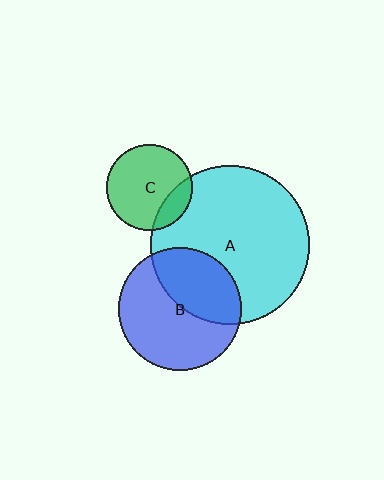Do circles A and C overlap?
Yes.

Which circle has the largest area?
Circle A (cyan).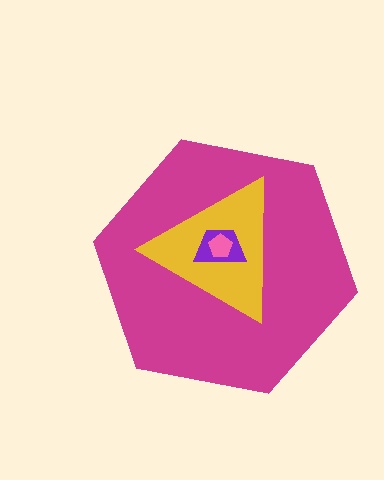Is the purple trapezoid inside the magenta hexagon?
Yes.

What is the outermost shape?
The magenta hexagon.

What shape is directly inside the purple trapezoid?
The pink pentagon.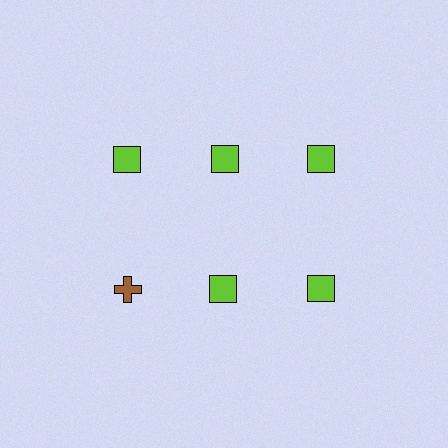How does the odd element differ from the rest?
It differs in both color (brown instead of lime) and shape (cross instead of square).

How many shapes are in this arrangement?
There are 6 shapes arranged in a grid pattern.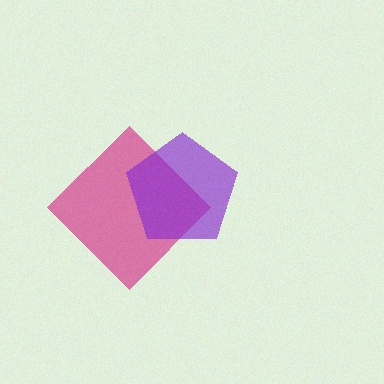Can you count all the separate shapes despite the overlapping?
Yes, there are 2 separate shapes.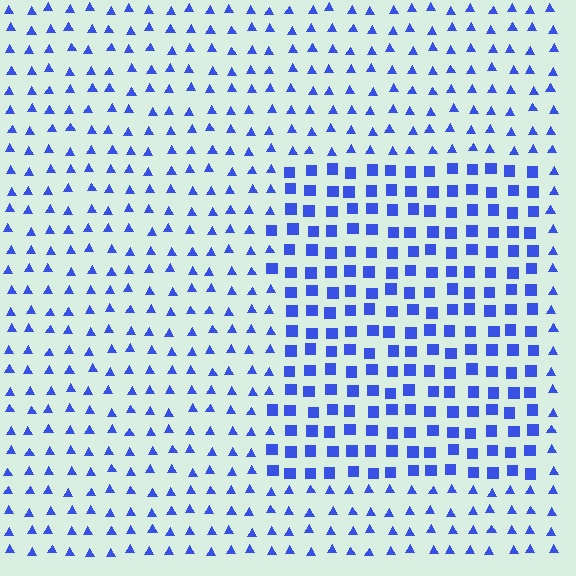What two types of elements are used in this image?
The image uses squares inside the rectangle region and triangles outside it.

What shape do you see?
I see a rectangle.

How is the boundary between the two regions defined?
The boundary is defined by a change in element shape: squares inside vs. triangles outside. All elements share the same color and spacing.